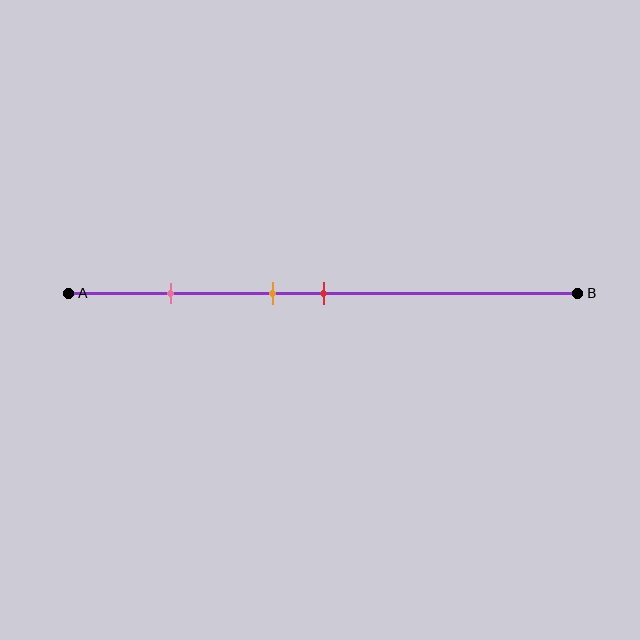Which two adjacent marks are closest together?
The orange and red marks are the closest adjacent pair.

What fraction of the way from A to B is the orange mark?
The orange mark is approximately 40% (0.4) of the way from A to B.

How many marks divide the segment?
There are 3 marks dividing the segment.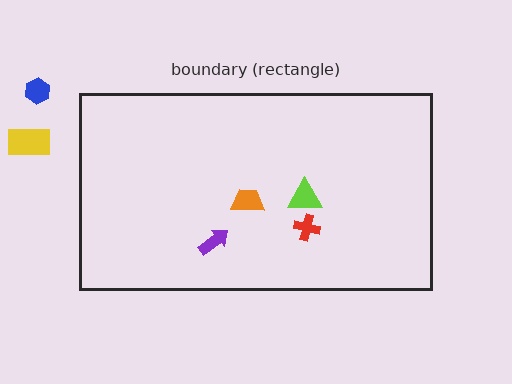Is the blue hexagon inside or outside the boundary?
Outside.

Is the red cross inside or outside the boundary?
Inside.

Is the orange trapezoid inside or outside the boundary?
Inside.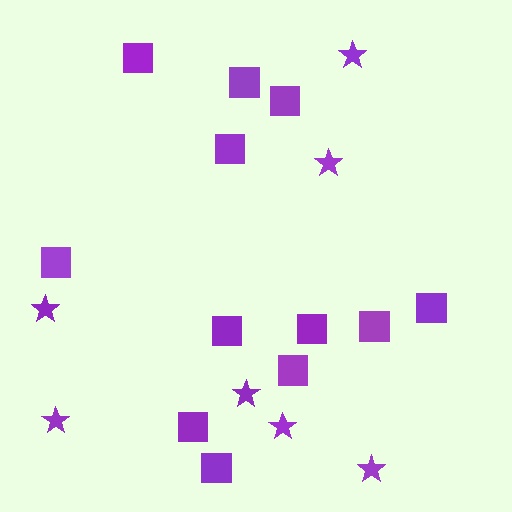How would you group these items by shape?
There are 2 groups: one group of squares (12) and one group of stars (7).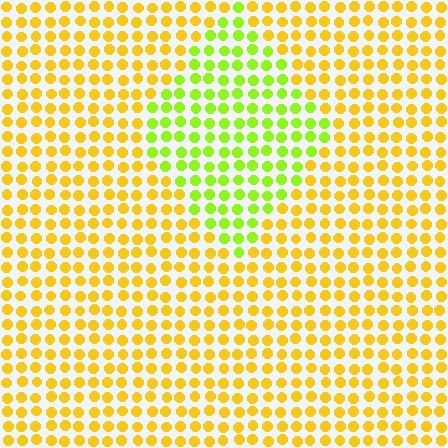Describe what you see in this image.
The image is filled with small yellow elements in a uniform arrangement. A diamond-shaped region is visible where the elements are tinted to a slightly different hue, forming a subtle color boundary.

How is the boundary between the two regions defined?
The boundary is defined purely by a slight shift in hue (about 41 degrees). Spacing, size, and orientation are identical on both sides.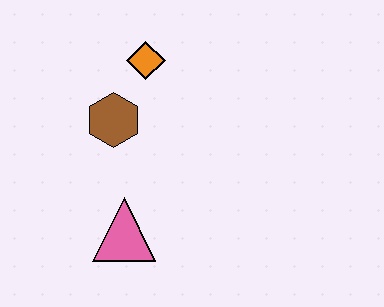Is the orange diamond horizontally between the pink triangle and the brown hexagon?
No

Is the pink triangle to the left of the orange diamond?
Yes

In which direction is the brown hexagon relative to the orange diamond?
The brown hexagon is below the orange diamond.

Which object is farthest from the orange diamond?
The pink triangle is farthest from the orange diamond.